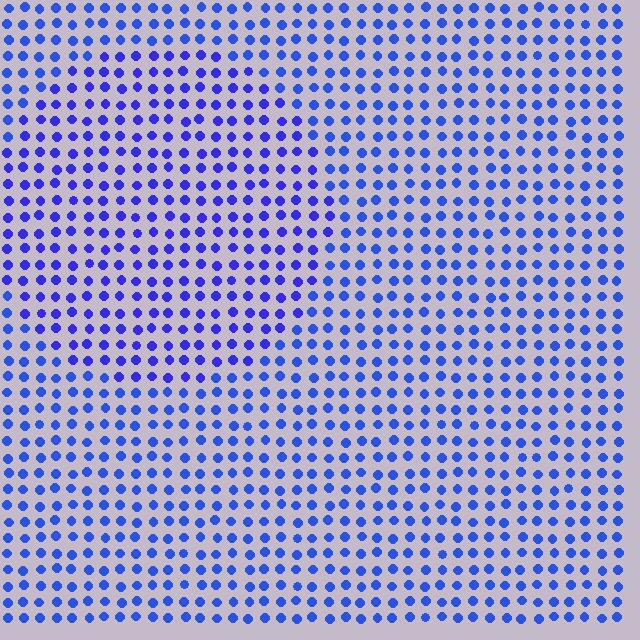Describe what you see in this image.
The image is filled with small blue elements in a uniform arrangement. A circle-shaped region is visible where the elements are tinted to a slightly different hue, forming a subtle color boundary.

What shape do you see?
I see a circle.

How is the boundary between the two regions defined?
The boundary is defined purely by a slight shift in hue (about 17 degrees). Spacing, size, and orientation are identical on both sides.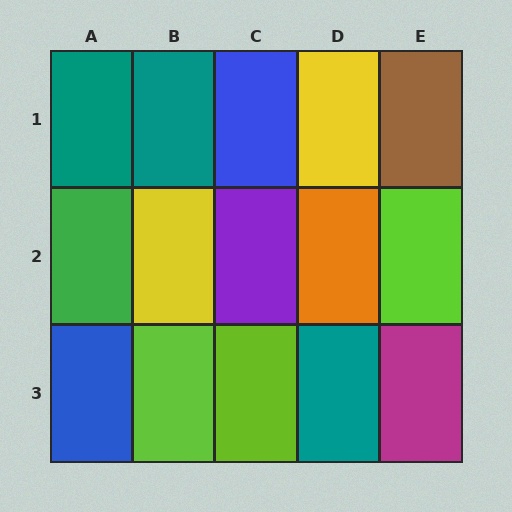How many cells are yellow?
2 cells are yellow.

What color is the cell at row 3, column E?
Magenta.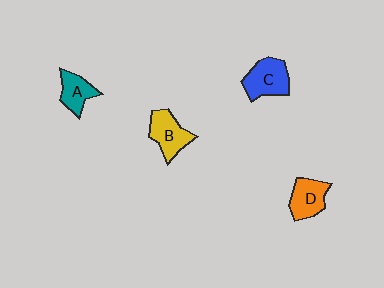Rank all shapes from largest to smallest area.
From largest to smallest: C (blue), B (yellow), D (orange), A (teal).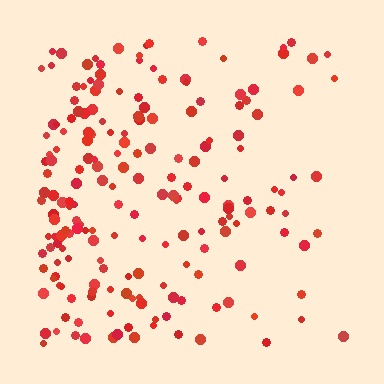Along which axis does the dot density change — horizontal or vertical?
Horizontal.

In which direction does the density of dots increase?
From right to left, with the left side densest.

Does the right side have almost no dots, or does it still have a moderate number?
Still a moderate number, just noticeably fewer than the left.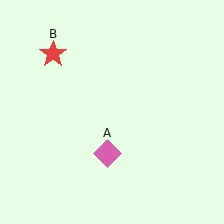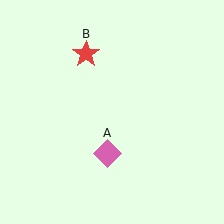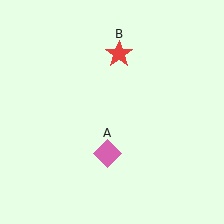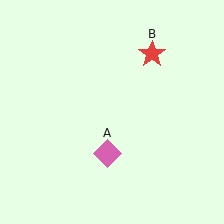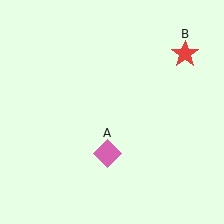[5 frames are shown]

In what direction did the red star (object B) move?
The red star (object B) moved right.